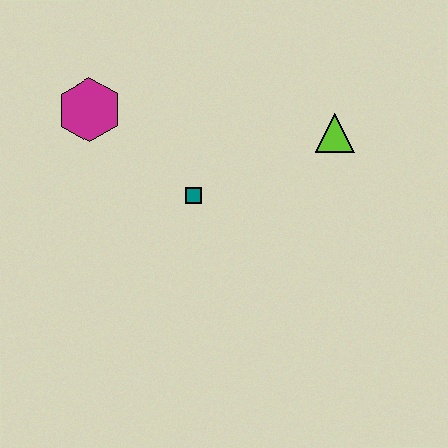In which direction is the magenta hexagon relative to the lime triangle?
The magenta hexagon is to the left of the lime triangle.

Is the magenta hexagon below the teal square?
No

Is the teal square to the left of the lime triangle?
Yes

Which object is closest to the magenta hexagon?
The teal square is closest to the magenta hexagon.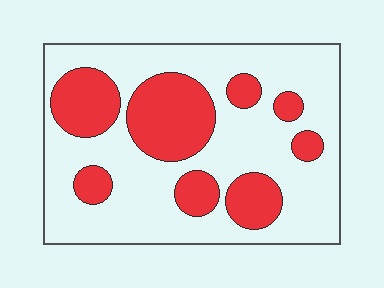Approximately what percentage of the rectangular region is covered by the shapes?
Approximately 30%.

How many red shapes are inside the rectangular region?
8.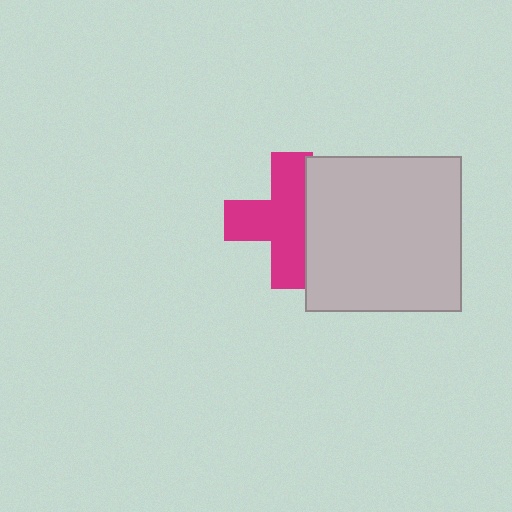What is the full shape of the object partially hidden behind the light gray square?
The partially hidden object is a magenta cross.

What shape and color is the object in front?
The object in front is a light gray square.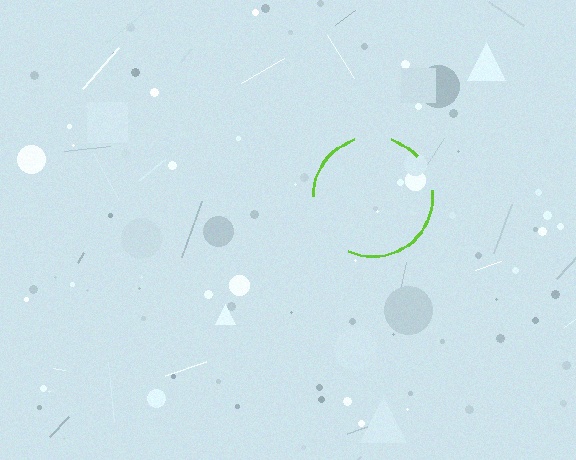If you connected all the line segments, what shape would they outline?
They would outline a circle.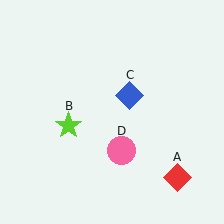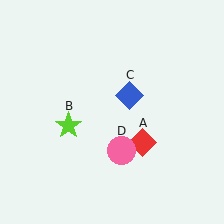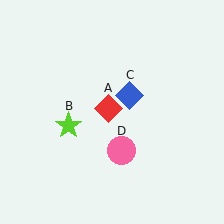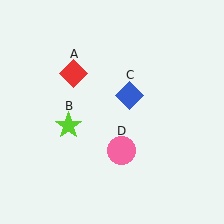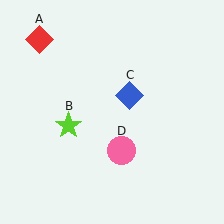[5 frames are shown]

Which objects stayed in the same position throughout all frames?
Lime star (object B) and blue diamond (object C) and pink circle (object D) remained stationary.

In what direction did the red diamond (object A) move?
The red diamond (object A) moved up and to the left.